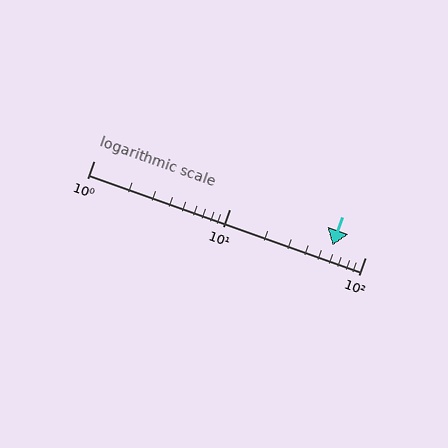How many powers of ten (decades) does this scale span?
The scale spans 2 decades, from 1 to 100.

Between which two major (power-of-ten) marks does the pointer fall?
The pointer is between 10 and 100.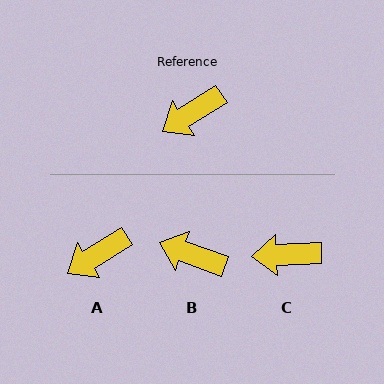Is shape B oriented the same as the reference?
No, it is off by about 52 degrees.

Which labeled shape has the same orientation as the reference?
A.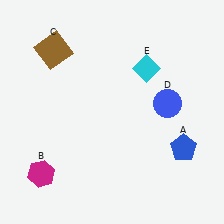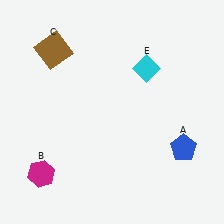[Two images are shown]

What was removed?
The blue circle (D) was removed in Image 2.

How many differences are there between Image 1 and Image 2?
There is 1 difference between the two images.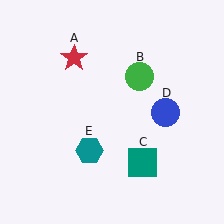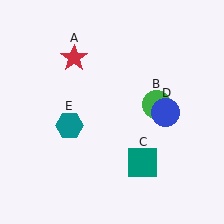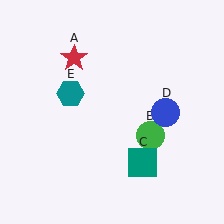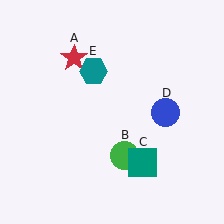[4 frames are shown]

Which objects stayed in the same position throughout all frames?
Red star (object A) and teal square (object C) and blue circle (object D) remained stationary.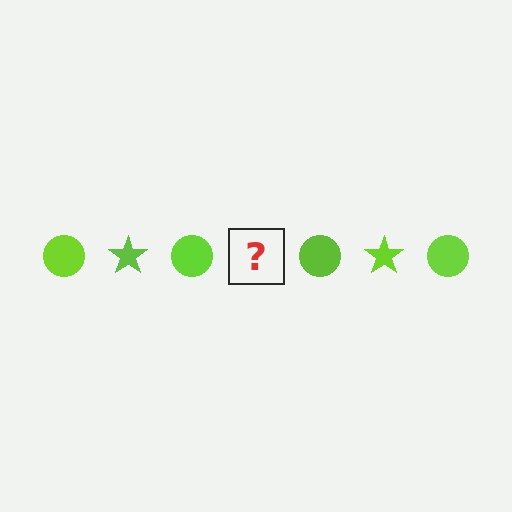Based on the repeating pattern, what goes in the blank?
The blank should be a lime star.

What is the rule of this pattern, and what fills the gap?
The rule is that the pattern cycles through circle, star shapes in lime. The gap should be filled with a lime star.